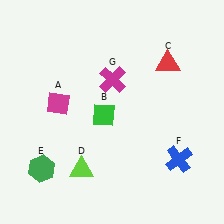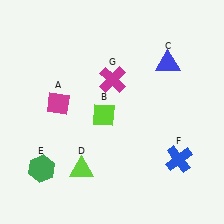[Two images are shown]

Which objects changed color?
B changed from green to lime. C changed from red to blue.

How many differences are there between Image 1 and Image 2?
There are 2 differences between the two images.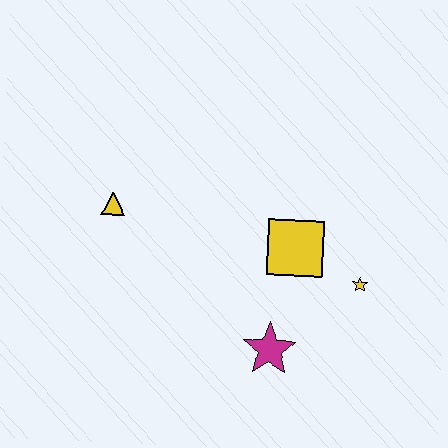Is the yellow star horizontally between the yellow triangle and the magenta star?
No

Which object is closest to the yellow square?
The yellow star is closest to the yellow square.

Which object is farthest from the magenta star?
The yellow triangle is farthest from the magenta star.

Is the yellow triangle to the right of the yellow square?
No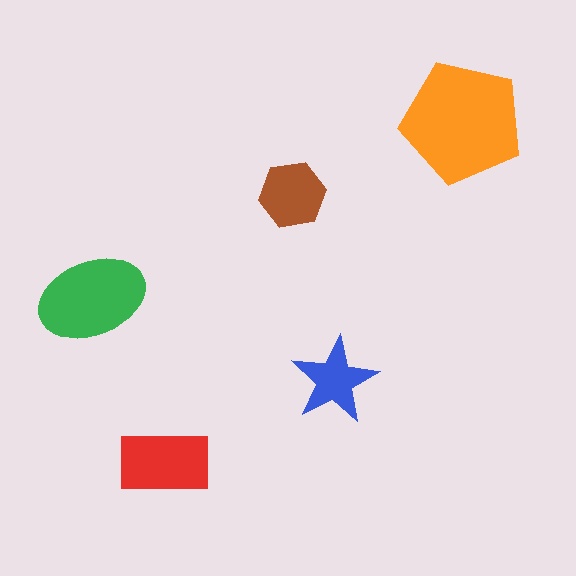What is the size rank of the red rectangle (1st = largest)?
3rd.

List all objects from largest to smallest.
The orange pentagon, the green ellipse, the red rectangle, the brown hexagon, the blue star.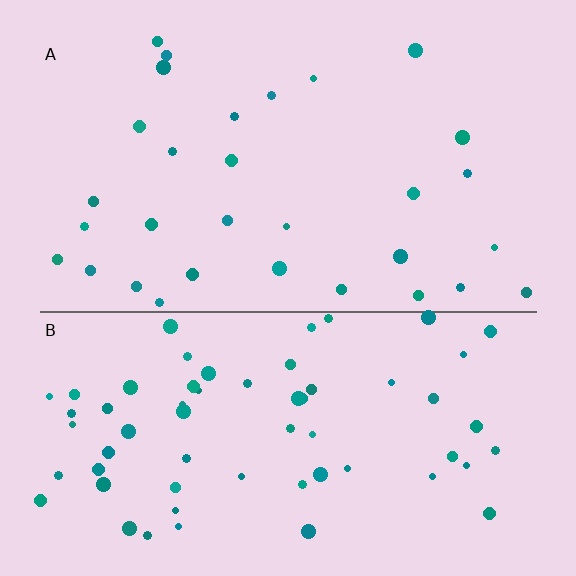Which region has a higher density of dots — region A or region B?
B (the bottom).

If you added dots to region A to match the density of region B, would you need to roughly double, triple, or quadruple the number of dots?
Approximately double.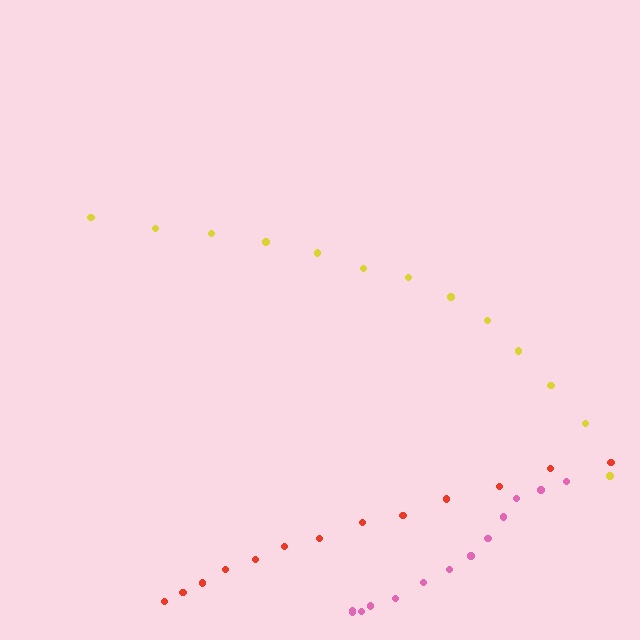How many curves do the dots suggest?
There are 3 distinct paths.